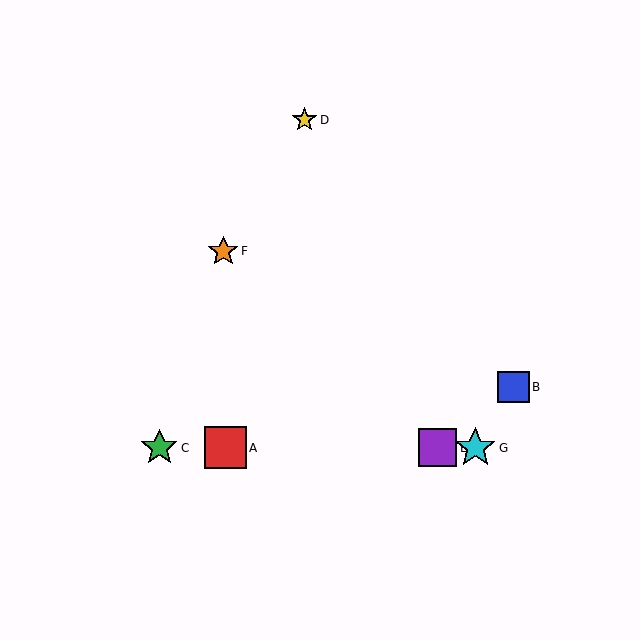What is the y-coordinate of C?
Object C is at y≈448.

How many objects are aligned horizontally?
4 objects (A, C, E, G) are aligned horizontally.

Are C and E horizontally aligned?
Yes, both are at y≈448.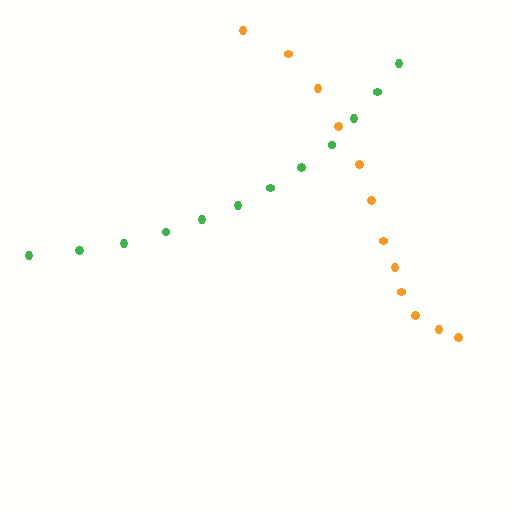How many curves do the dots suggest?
There are 2 distinct paths.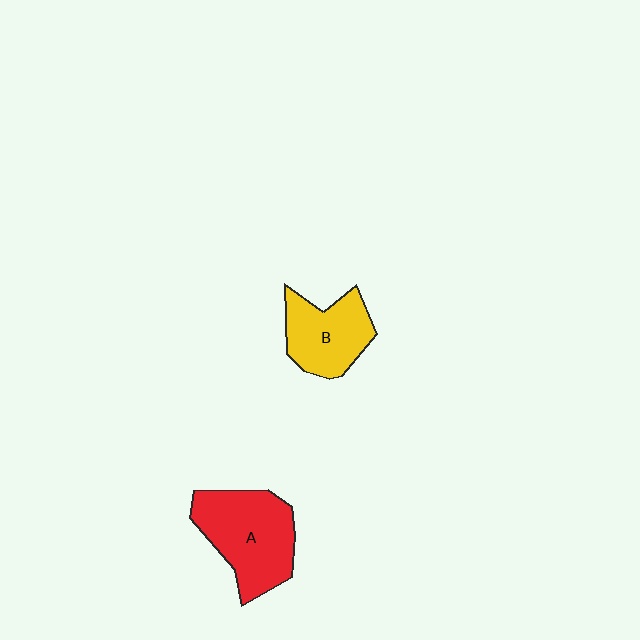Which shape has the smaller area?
Shape B (yellow).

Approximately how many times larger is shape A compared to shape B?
Approximately 1.4 times.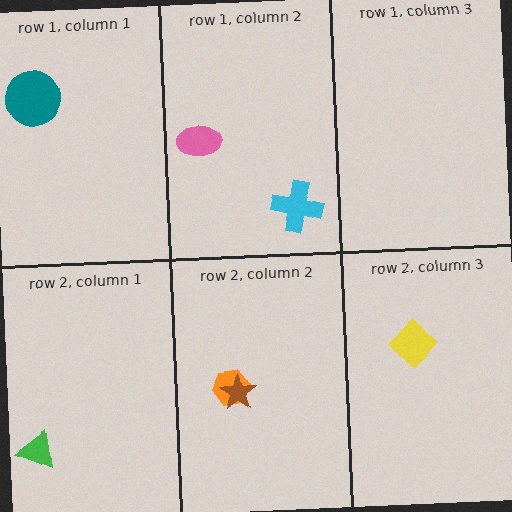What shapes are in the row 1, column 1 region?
The teal circle.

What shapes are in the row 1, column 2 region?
The pink ellipse, the cyan cross.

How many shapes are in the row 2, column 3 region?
1.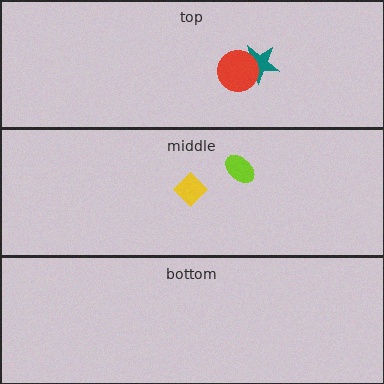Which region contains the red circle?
The top region.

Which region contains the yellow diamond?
The middle region.